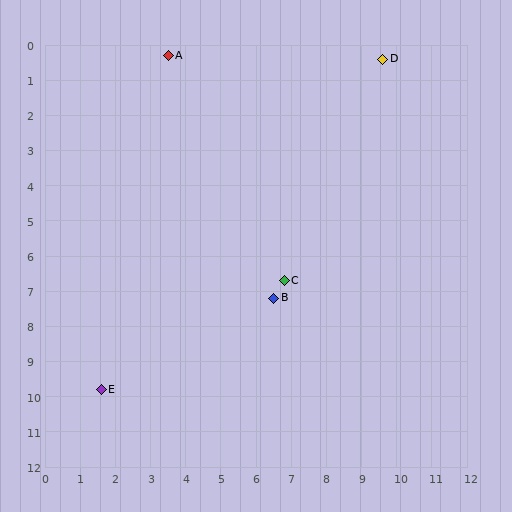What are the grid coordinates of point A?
Point A is at approximately (3.5, 0.3).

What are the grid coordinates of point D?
Point D is at approximately (9.6, 0.4).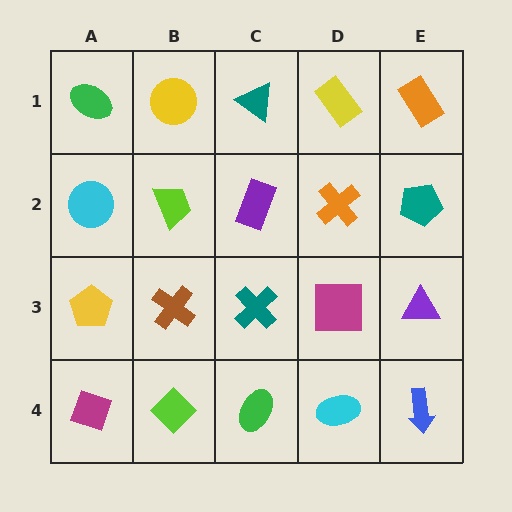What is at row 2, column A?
A cyan circle.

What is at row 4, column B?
A lime diamond.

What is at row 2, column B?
A lime trapezoid.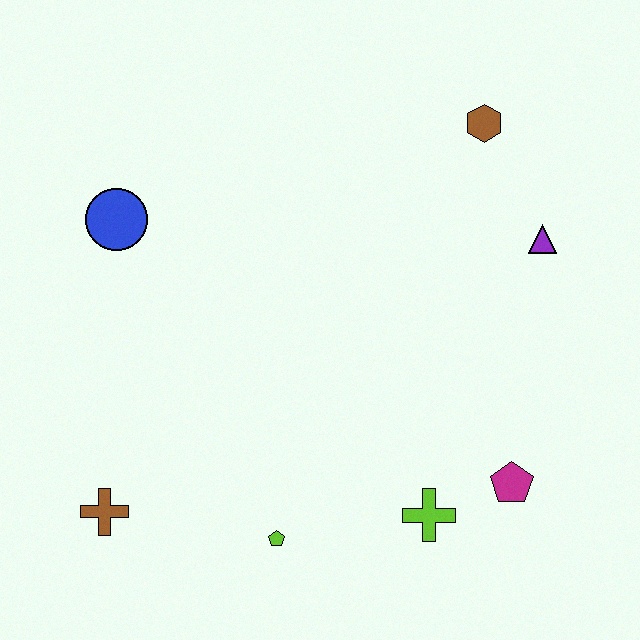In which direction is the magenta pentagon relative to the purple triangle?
The magenta pentagon is below the purple triangle.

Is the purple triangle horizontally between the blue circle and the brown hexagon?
No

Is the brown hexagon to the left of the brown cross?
No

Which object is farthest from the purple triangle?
The brown cross is farthest from the purple triangle.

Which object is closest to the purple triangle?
The brown hexagon is closest to the purple triangle.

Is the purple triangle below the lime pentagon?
No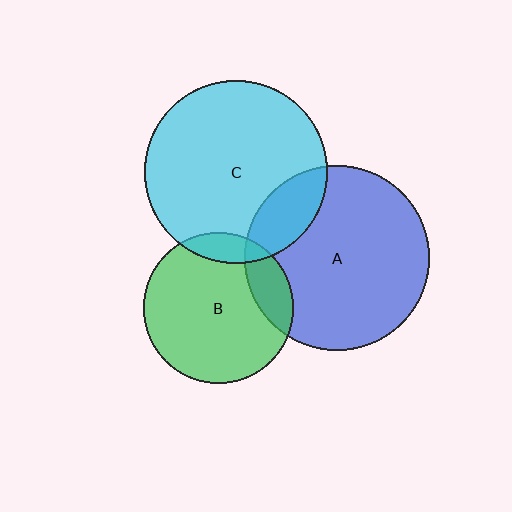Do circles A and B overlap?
Yes.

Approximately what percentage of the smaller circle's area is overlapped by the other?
Approximately 15%.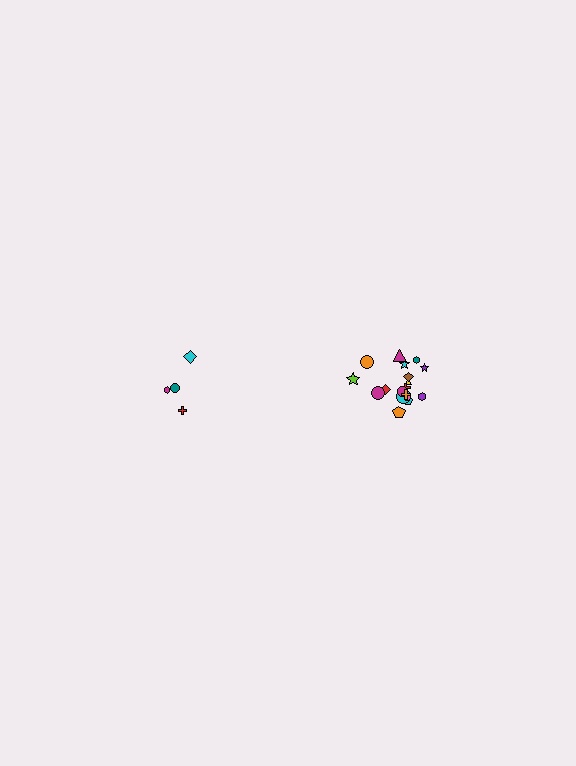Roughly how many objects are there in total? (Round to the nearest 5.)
Roughly 20 objects in total.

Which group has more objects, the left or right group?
The right group.